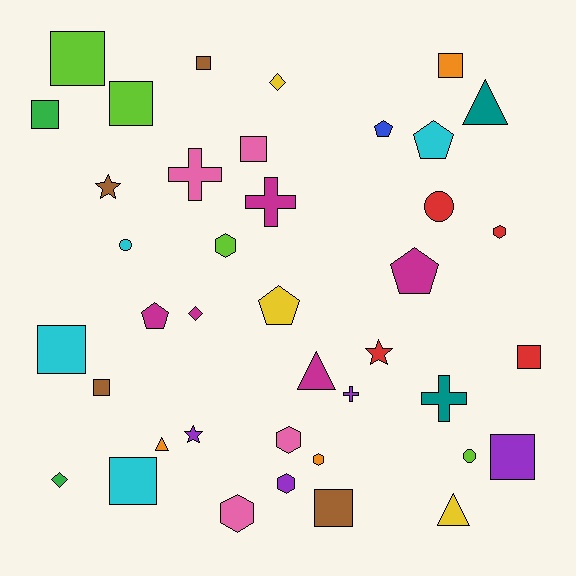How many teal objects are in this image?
There are 2 teal objects.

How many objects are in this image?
There are 40 objects.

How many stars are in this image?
There are 3 stars.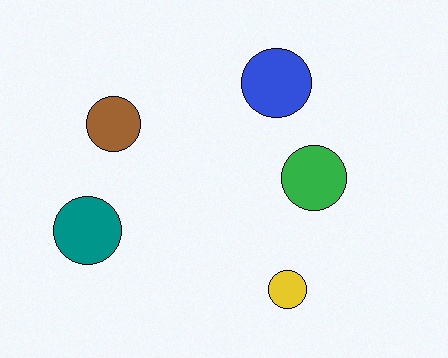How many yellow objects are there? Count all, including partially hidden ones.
There is 1 yellow object.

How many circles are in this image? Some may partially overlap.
There are 5 circles.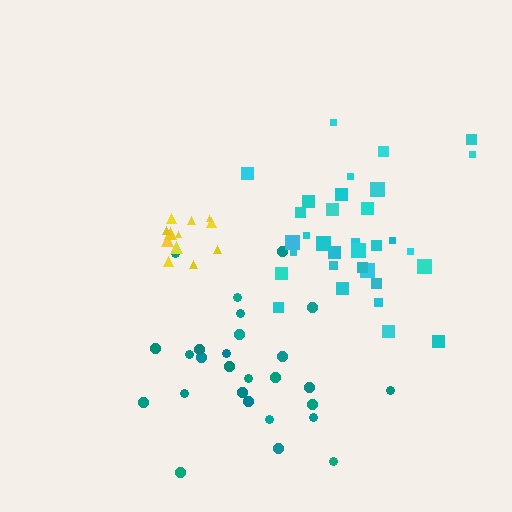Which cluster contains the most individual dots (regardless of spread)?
Cyan (33).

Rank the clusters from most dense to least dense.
yellow, cyan, teal.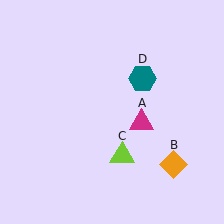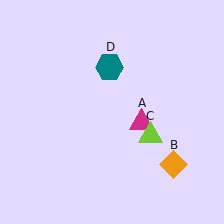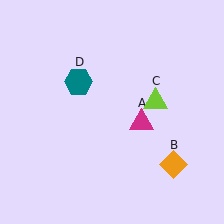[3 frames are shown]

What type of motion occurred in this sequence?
The lime triangle (object C), teal hexagon (object D) rotated counterclockwise around the center of the scene.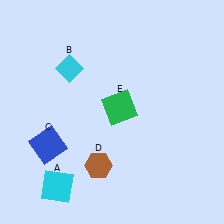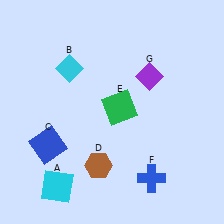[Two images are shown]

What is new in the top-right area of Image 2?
A purple diamond (G) was added in the top-right area of Image 2.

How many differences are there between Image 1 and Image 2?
There are 2 differences between the two images.